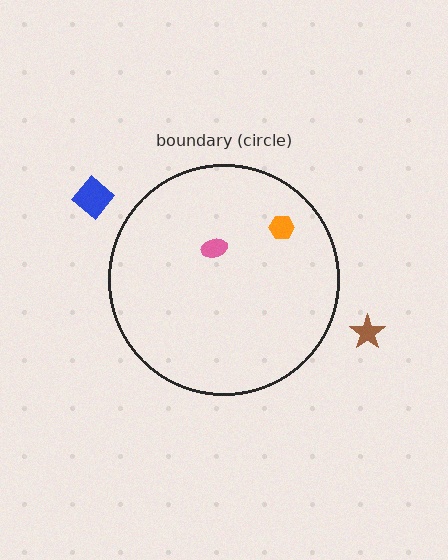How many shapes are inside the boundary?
2 inside, 2 outside.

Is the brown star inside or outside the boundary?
Outside.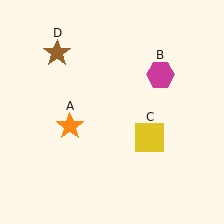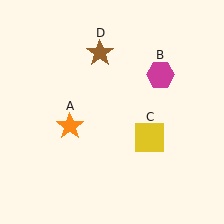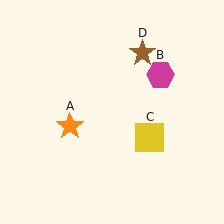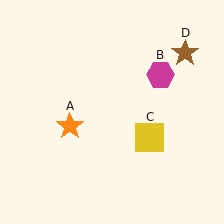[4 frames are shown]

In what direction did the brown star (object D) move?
The brown star (object D) moved right.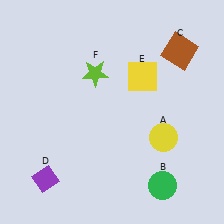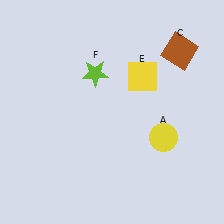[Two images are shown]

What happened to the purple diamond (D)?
The purple diamond (D) was removed in Image 2. It was in the bottom-left area of Image 1.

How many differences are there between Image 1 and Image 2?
There are 2 differences between the two images.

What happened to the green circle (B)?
The green circle (B) was removed in Image 2. It was in the bottom-right area of Image 1.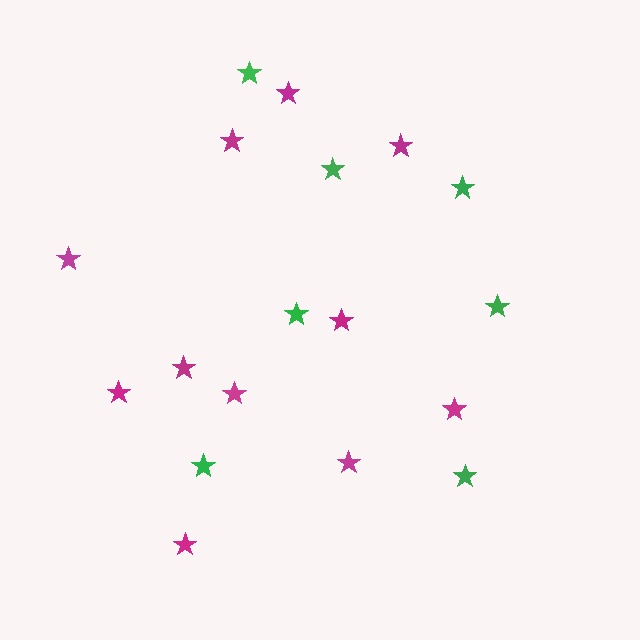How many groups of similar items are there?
There are 2 groups: one group of green stars (7) and one group of magenta stars (11).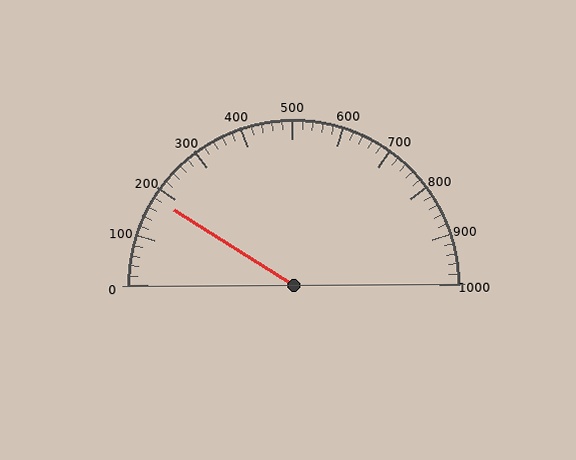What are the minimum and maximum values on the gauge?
The gauge ranges from 0 to 1000.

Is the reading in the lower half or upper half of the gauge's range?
The reading is in the lower half of the range (0 to 1000).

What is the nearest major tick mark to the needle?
The nearest major tick mark is 200.